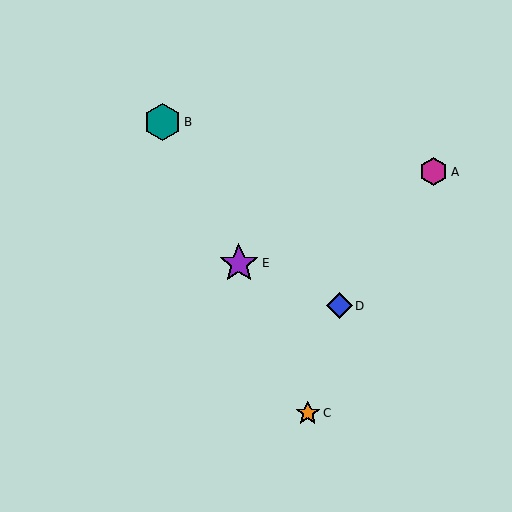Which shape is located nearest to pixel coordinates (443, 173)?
The magenta hexagon (labeled A) at (433, 172) is nearest to that location.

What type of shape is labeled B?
Shape B is a teal hexagon.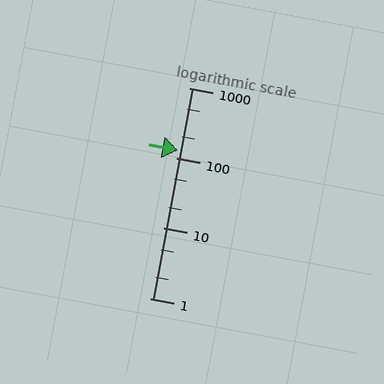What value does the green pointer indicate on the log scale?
The pointer indicates approximately 130.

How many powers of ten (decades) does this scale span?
The scale spans 3 decades, from 1 to 1000.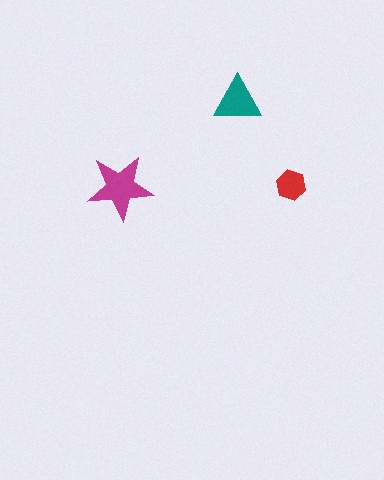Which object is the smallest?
The red hexagon.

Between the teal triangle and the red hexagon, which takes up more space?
The teal triangle.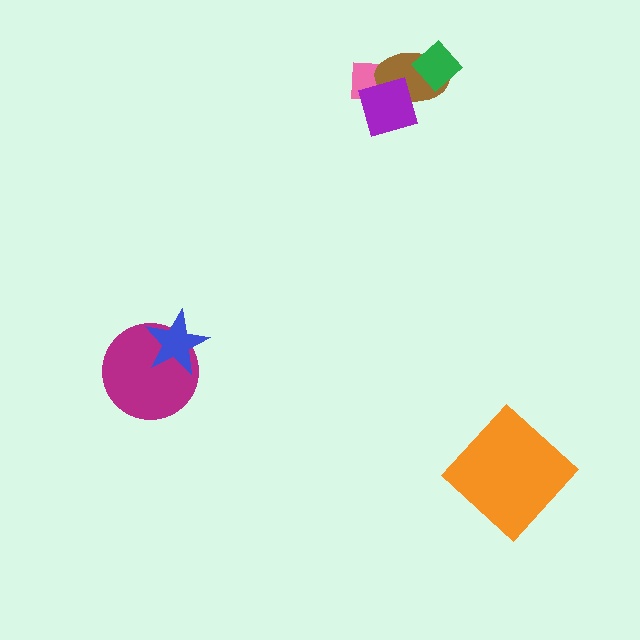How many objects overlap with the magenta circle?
1 object overlaps with the magenta circle.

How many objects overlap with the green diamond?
1 object overlaps with the green diamond.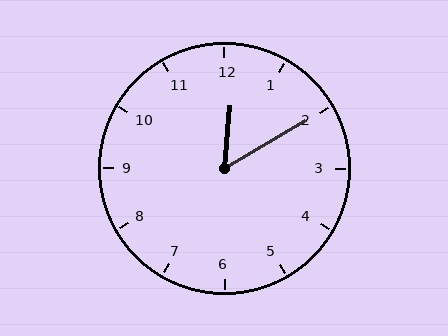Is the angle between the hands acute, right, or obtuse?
It is acute.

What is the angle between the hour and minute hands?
Approximately 55 degrees.